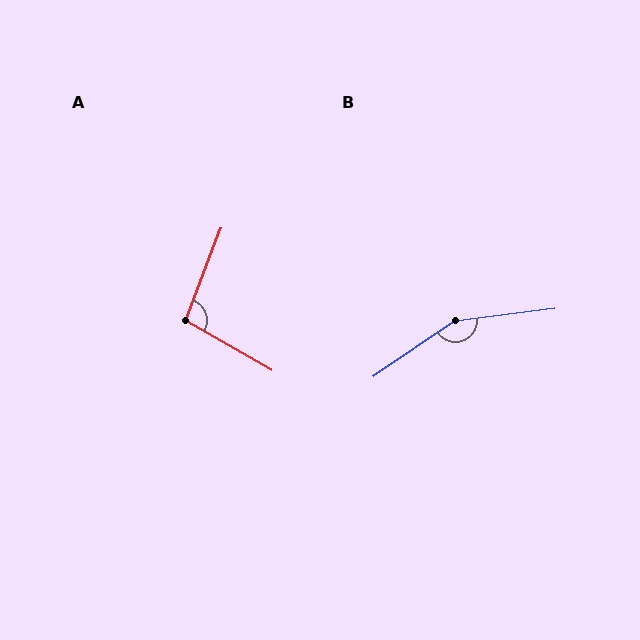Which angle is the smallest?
A, at approximately 99 degrees.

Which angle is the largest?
B, at approximately 153 degrees.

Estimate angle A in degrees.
Approximately 99 degrees.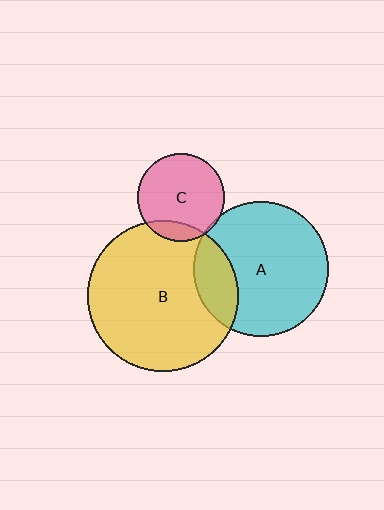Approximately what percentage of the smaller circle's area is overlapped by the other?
Approximately 20%.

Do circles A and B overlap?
Yes.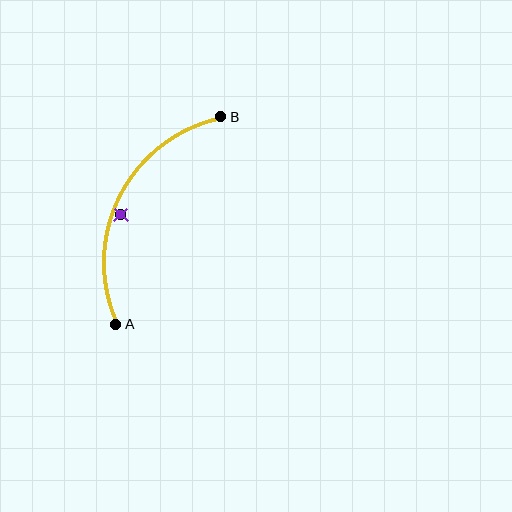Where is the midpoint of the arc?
The arc midpoint is the point on the curve farthest from the straight line joining A and B. It sits to the left of that line.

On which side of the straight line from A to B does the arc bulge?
The arc bulges to the left of the straight line connecting A and B.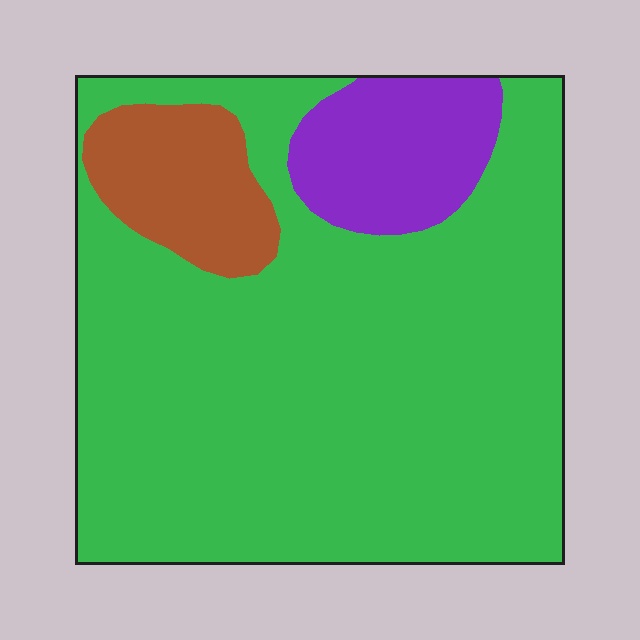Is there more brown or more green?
Green.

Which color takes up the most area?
Green, at roughly 80%.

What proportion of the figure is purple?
Purple takes up about one eighth (1/8) of the figure.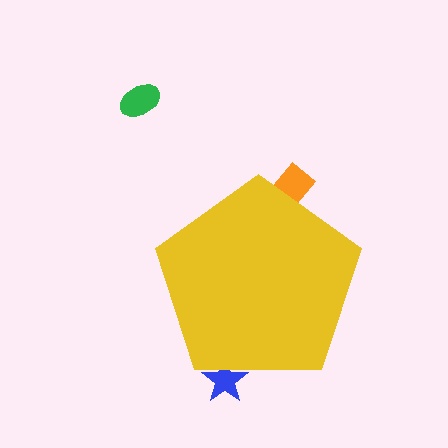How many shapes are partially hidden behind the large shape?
2 shapes are partially hidden.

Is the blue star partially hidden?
Yes, the blue star is partially hidden behind the yellow pentagon.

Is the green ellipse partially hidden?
No, the green ellipse is fully visible.